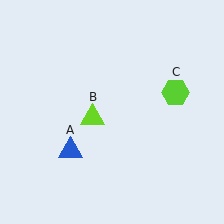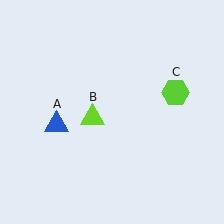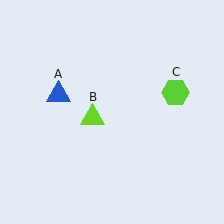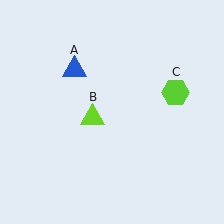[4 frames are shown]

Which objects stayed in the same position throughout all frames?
Lime triangle (object B) and lime hexagon (object C) remained stationary.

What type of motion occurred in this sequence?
The blue triangle (object A) rotated clockwise around the center of the scene.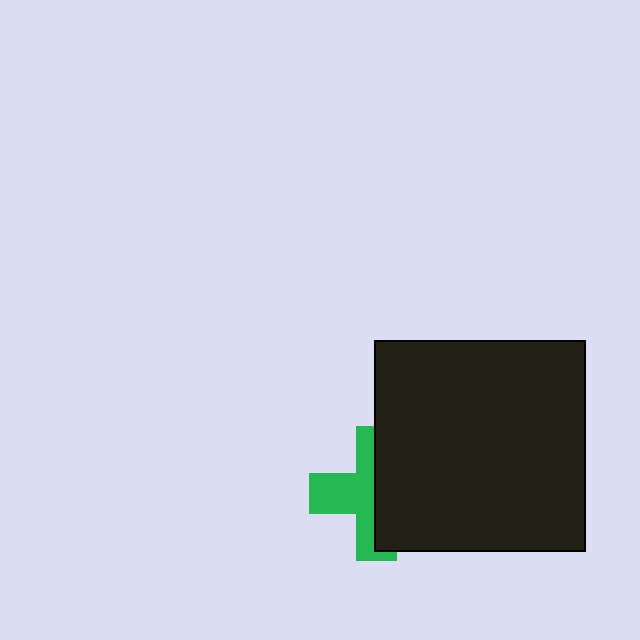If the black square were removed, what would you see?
You would see the complete green cross.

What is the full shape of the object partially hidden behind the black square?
The partially hidden object is a green cross.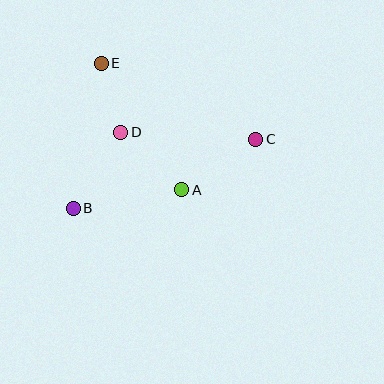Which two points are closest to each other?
Points D and E are closest to each other.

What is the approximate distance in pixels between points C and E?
The distance between C and E is approximately 172 pixels.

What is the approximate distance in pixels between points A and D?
The distance between A and D is approximately 84 pixels.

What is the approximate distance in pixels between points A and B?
The distance between A and B is approximately 110 pixels.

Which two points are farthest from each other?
Points B and C are farthest from each other.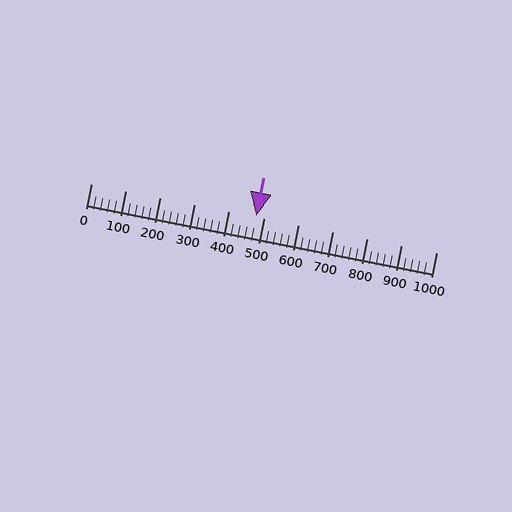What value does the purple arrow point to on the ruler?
The purple arrow points to approximately 480.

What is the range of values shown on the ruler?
The ruler shows values from 0 to 1000.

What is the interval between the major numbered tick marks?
The major tick marks are spaced 100 units apart.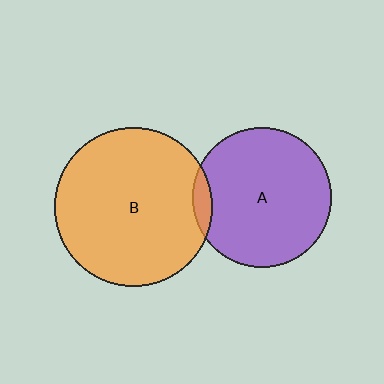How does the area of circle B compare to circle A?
Approximately 1.3 times.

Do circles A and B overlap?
Yes.